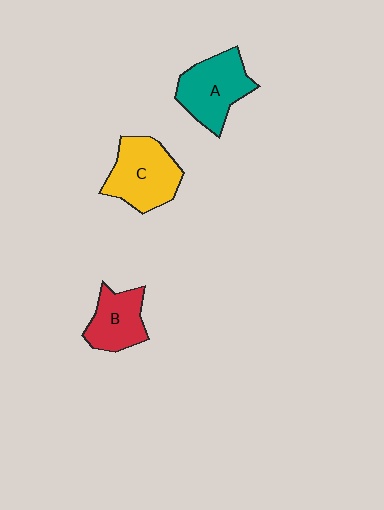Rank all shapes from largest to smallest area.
From largest to smallest: C (yellow), A (teal), B (red).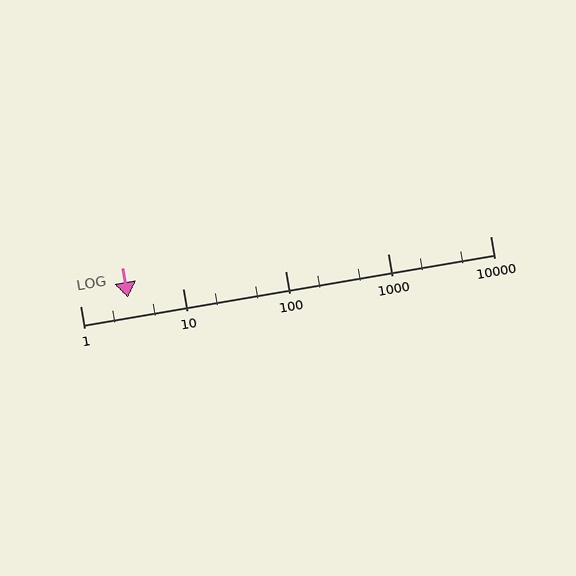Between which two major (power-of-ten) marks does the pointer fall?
The pointer is between 1 and 10.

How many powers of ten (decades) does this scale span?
The scale spans 4 decades, from 1 to 10000.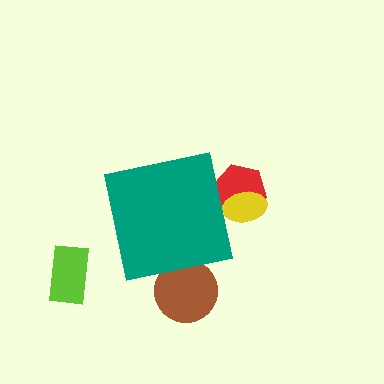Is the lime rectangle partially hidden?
No, the lime rectangle is fully visible.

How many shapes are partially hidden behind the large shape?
3 shapes are partially hidden.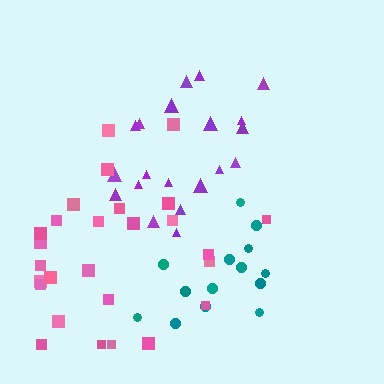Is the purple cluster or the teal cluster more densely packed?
Teal.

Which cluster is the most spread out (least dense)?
Pink.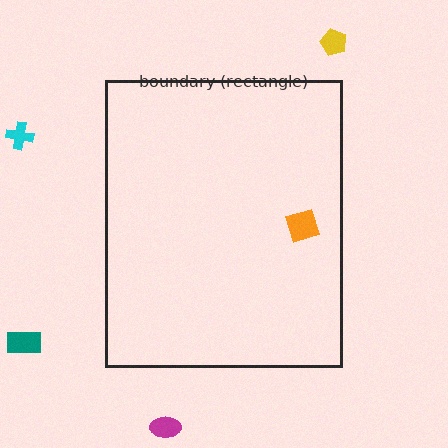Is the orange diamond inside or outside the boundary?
Inside.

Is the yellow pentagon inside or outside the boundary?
Outside.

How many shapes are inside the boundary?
1 inside, 4 outside.